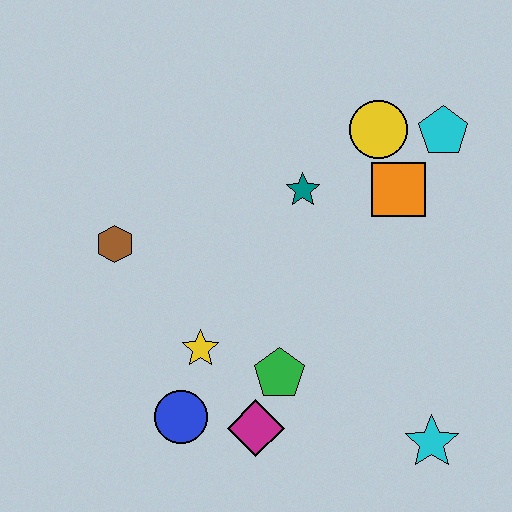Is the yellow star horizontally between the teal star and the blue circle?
Yes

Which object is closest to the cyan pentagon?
The yellow circle is closest to the cyan pentagon.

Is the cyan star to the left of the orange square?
No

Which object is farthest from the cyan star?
The brown hexagon is farthest from the cyan star.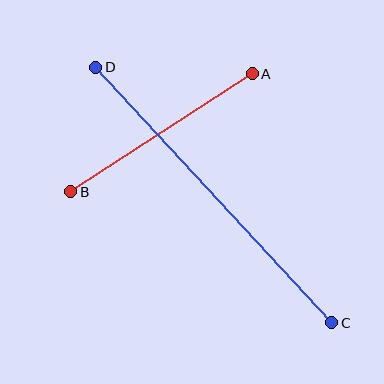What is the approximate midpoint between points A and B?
The midpoint is at approximately (161, 133) pixels.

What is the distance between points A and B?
The distance is approximately 217 pixels.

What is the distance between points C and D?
The distance is approximately 348 pixels.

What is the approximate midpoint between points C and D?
The midpoint is at approximately (214, 195) pixels.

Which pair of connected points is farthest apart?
Points C and D are farthest apart.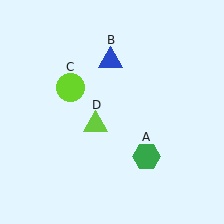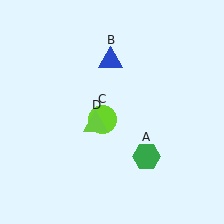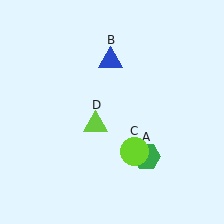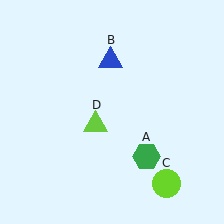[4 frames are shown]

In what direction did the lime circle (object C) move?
The lime circle (object C) moved down and to the right.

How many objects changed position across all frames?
1 object changed position: lime circle (object C).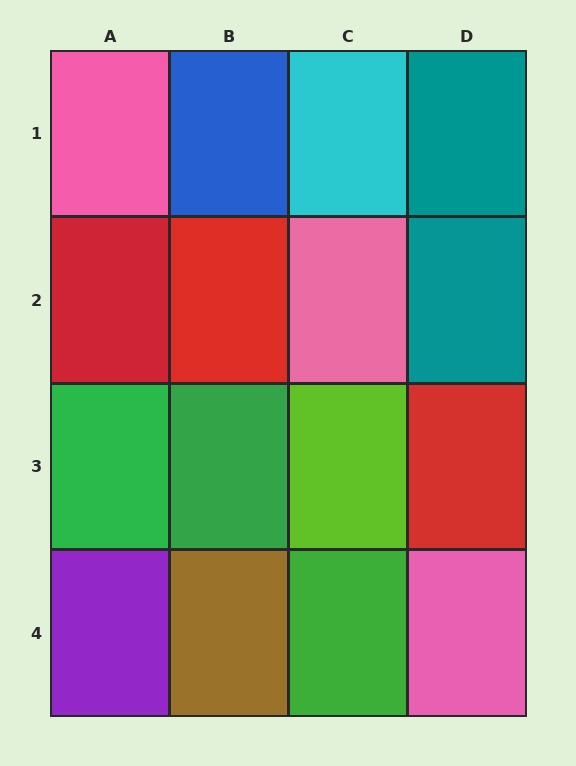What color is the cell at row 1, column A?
Pink.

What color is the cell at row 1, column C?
Cyan.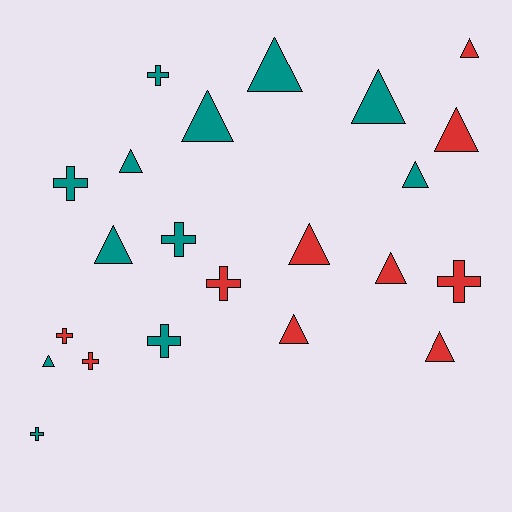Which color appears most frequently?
Teal, with 12 objects.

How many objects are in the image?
There are 22 objects.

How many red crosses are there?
There are 4 red crosses.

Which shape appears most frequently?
Triangle, with 13 objects.